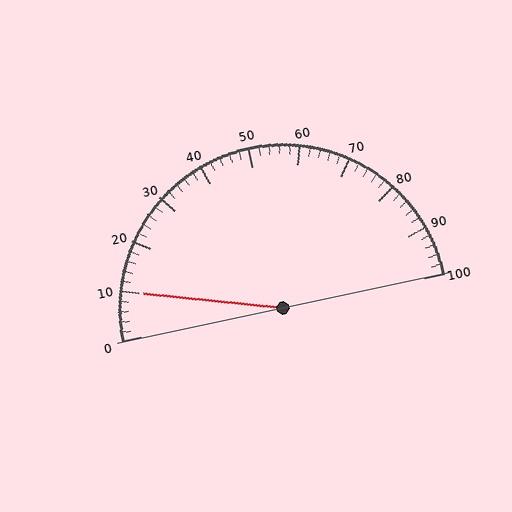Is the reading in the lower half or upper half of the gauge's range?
The reading is in the lower half of the range (0 to 100).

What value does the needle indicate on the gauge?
The needle indicates approximately 10.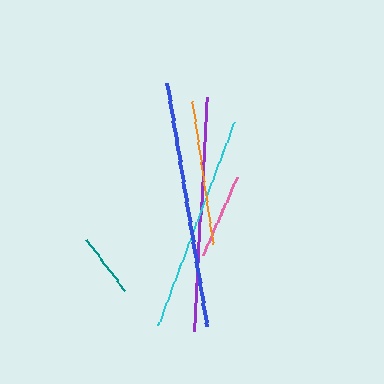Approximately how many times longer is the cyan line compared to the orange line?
The cyan line is approximately 1.5 times the length of the orange line.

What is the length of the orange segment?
The orange segment is approximately 145 pixels long.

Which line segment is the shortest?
The teal line is the shortest at approximately 64 pixels.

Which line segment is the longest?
The blue line is the longest at approximately 246 pixels.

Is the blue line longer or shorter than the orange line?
The blue line is longer than the orange line.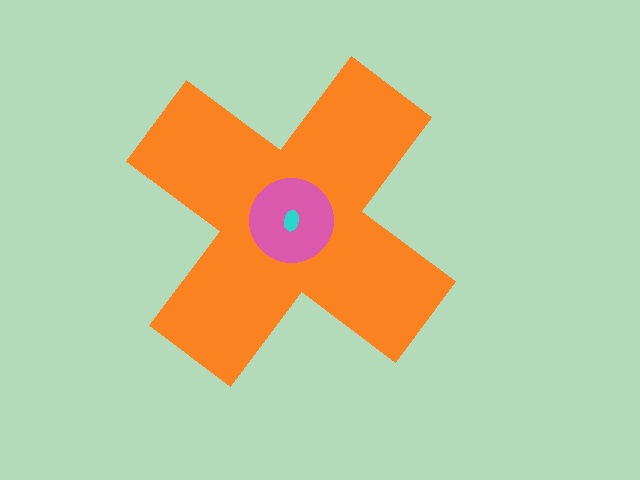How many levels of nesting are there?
3.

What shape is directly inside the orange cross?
The pink circle.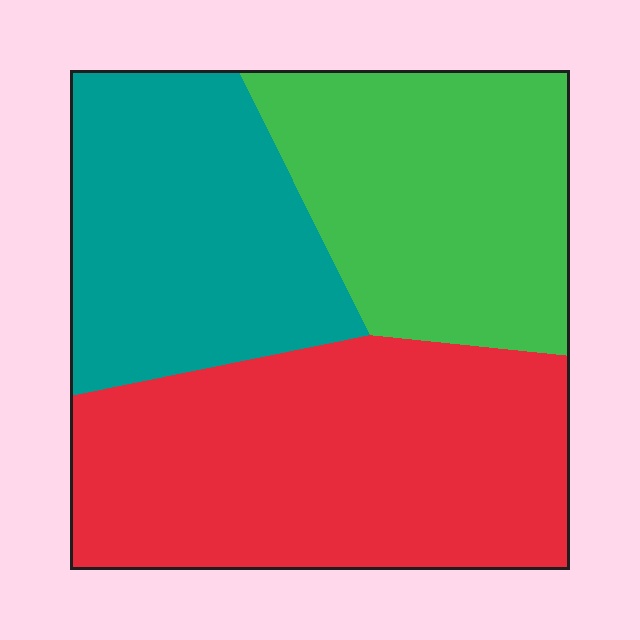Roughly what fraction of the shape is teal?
Teal takes up about one quarter (1/4) of the shape.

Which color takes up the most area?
Red, at roughly 40%.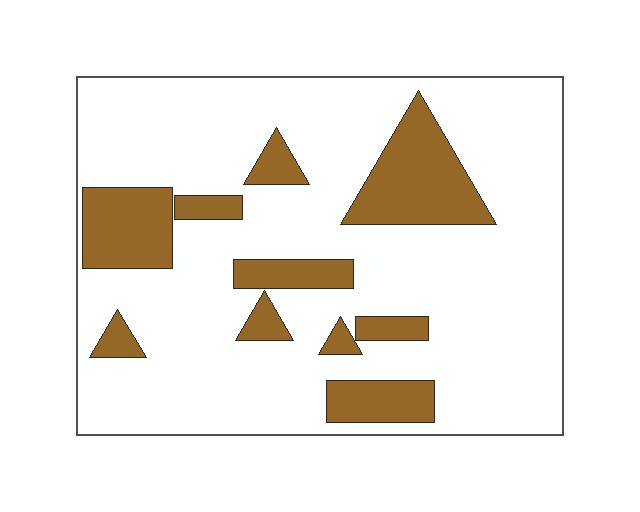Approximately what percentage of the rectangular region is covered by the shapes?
Approximately 20%.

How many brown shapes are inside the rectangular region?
10.